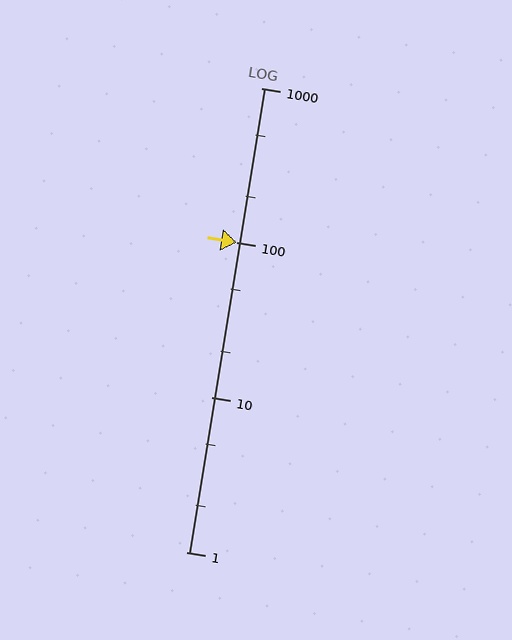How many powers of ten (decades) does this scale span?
The scale spans 3 decades, from 1 to 1000.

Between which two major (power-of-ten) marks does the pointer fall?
The pointer is between 100 and 1000.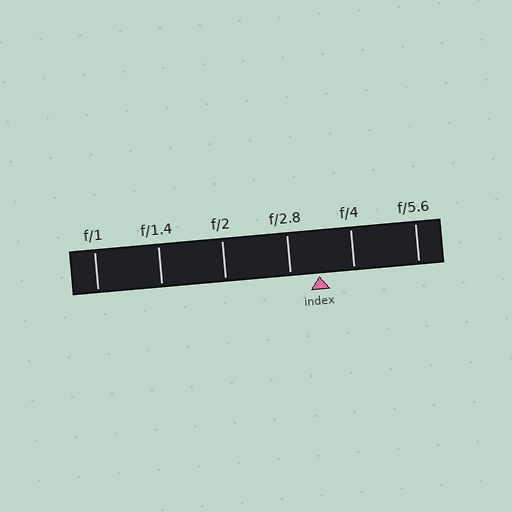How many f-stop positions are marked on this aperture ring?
There are 6 f-stop positions marked.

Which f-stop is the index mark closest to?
The index mark is closest to f/2.8.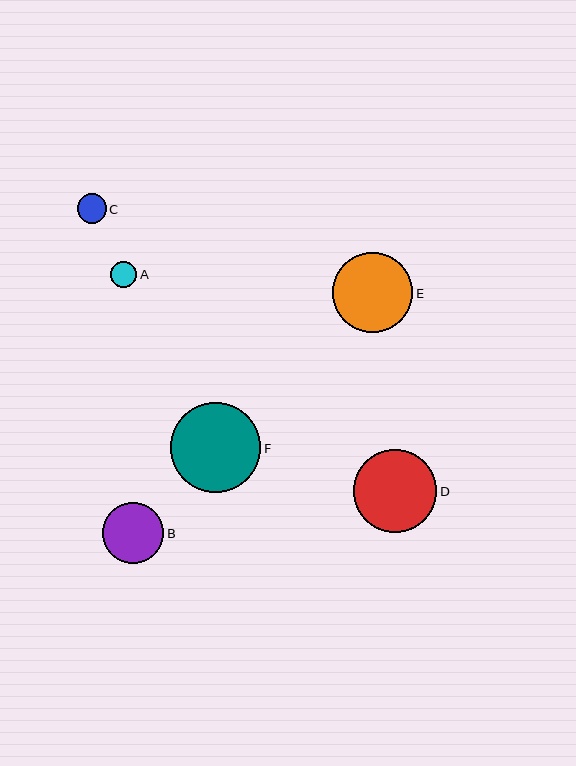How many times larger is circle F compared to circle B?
Circle F is approximately 1.5 times the size of circle B.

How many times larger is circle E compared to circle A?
Circle E is approximately 3.1 times the size of circle A.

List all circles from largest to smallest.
From largest to smallest: F, D, E, B, C, A.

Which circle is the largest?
Circle F is the largest with a size of approximately 90 pixels.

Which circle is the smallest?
Circle A is the smallest with a size of approximately 26 pixels.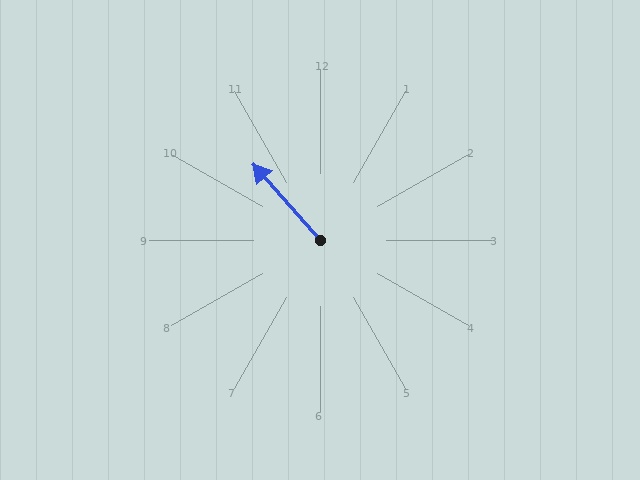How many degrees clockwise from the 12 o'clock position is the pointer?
Approximately 318 degrees.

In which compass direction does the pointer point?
Northwest.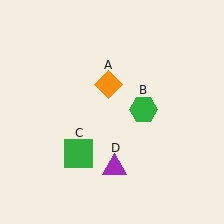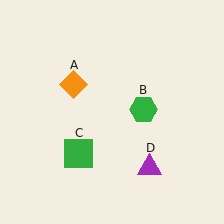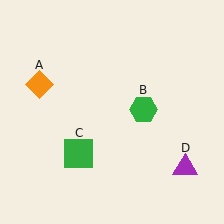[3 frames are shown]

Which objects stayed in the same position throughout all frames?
Green hexagon (object B) and green square (object C) remained stationary.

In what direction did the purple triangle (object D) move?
The purple triangle (object D) moved right.